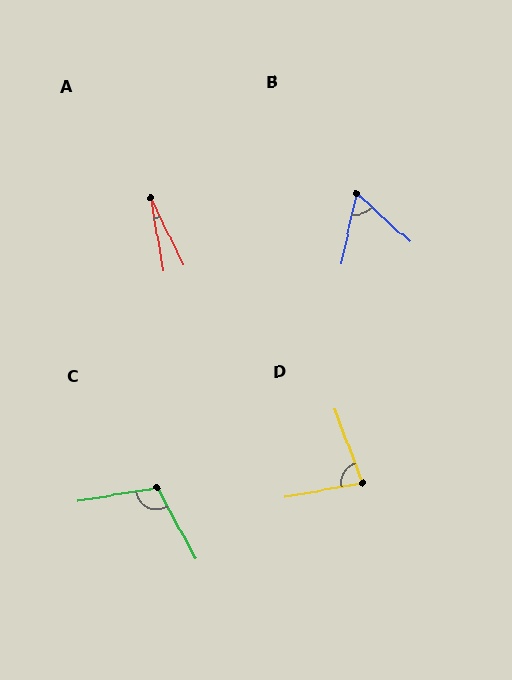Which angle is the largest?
C, at approximately 109 degrees.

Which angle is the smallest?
A, at approximately 16 degrees.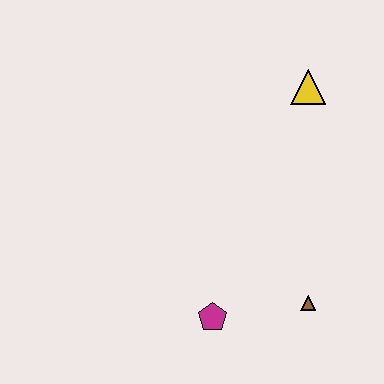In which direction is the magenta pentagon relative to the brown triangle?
The magenta pentagon is to the left of the brown triangle.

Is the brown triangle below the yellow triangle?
Yes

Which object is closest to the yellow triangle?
The brown triangle is closest to the yellow triangle.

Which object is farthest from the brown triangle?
The yellow triangle is farthest from the brown triangle.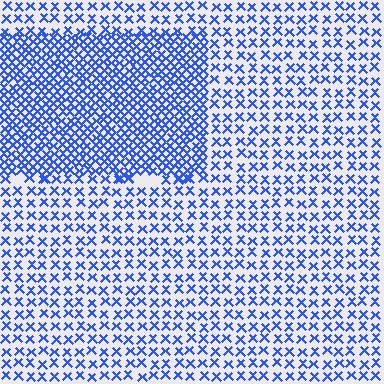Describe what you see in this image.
The image contains small blue elements arranged at two different densities. A rectangle-shaped region is visible where the elements are more densely packed than the surrounding area.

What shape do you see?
I see a rectangle.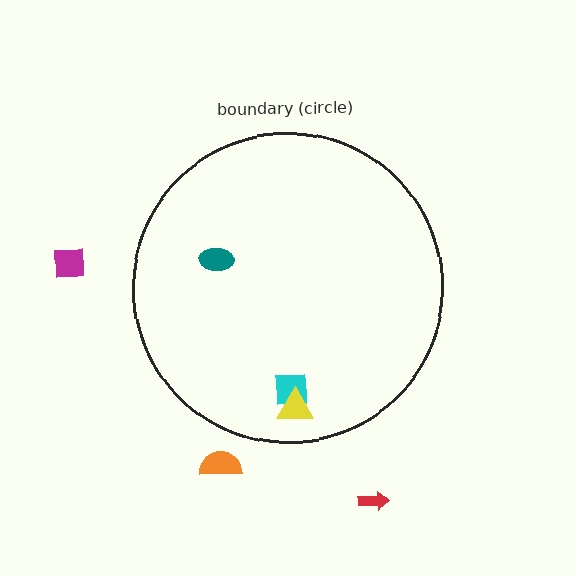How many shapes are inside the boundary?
3 inside, 3 outside.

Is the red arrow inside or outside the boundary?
Outside.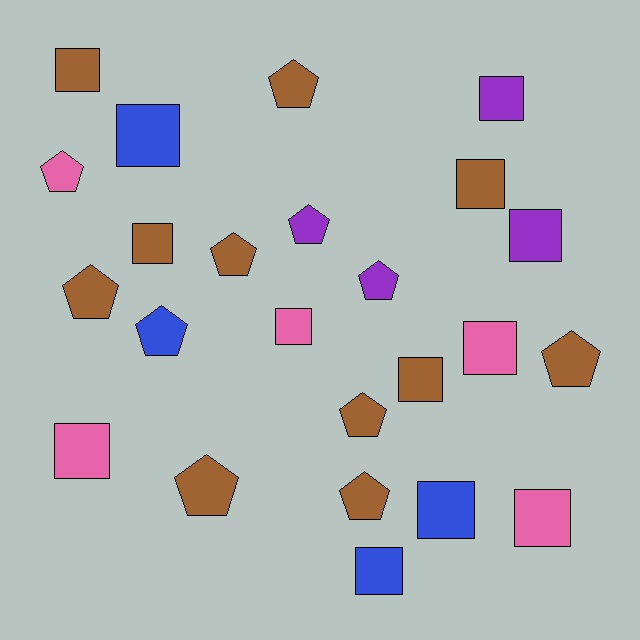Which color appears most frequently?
Brown, with 11 objects.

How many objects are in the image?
There are 24 objects.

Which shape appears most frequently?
Square, with 13 objects.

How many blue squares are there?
There are 3 blue squares.